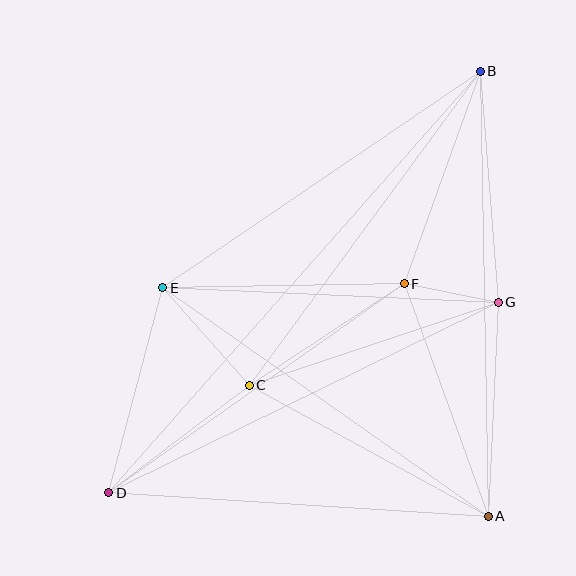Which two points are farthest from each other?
Points B and D are farthest from each other.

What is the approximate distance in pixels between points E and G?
The distance between E and G is approximately 336 pixels.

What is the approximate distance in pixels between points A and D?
The distance between A and D is approximately 380 pixels.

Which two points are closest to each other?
Points F and G are closest to each other.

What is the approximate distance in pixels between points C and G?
The distance between C and G is approximately 263 pixels.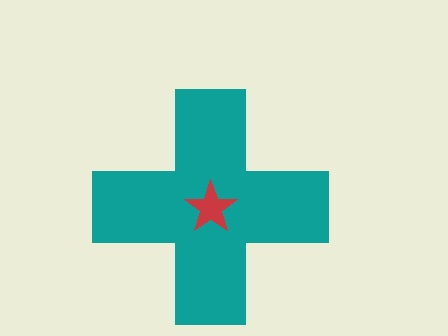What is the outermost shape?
The teal cross.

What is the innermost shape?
The red star.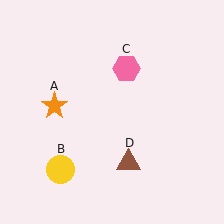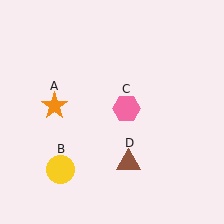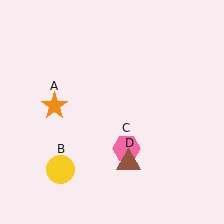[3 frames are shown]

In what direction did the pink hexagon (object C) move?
The pink hexagon (object C) moved down.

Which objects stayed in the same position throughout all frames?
Orange star (object A) and yellow circle (object B) and brown triangle (object D) remained stationary.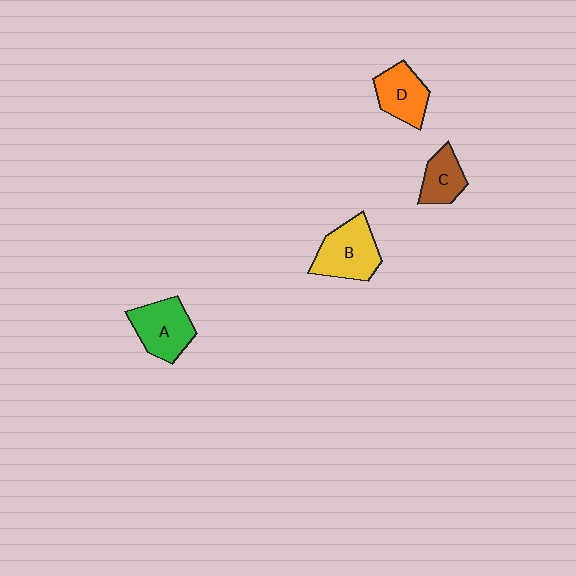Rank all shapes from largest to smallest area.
From largest to smallest: B (yellow), A (green), D (orange), C (brown).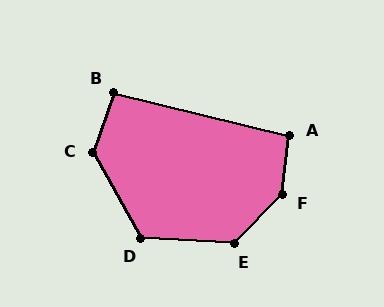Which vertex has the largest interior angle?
F, at approximately 142 degrees.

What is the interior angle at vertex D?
Approximately 122 degrees (obtuse).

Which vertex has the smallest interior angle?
B, at approximately 96 degrees.